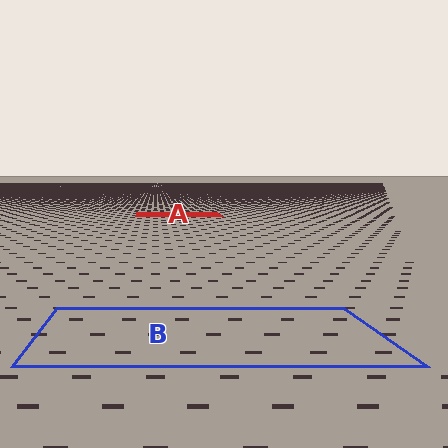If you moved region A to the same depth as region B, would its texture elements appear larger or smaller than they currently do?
They would appear larger. At a closer depth, the same texture elements are projected at a bigger on-screen size.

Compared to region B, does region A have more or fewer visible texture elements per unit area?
Region A has more texture elements per unit area — they are packed more densely because it is farther away.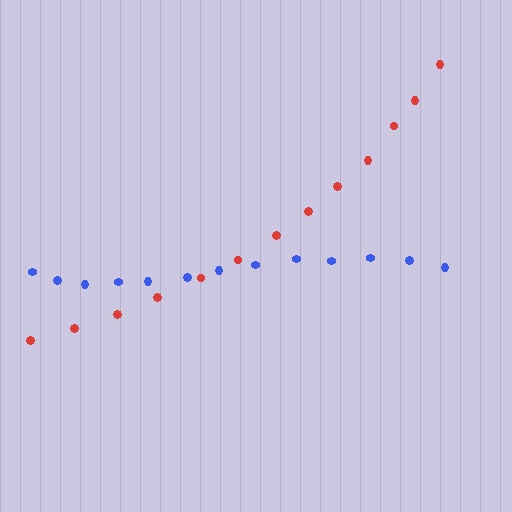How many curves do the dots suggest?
There are 2 distinct paths.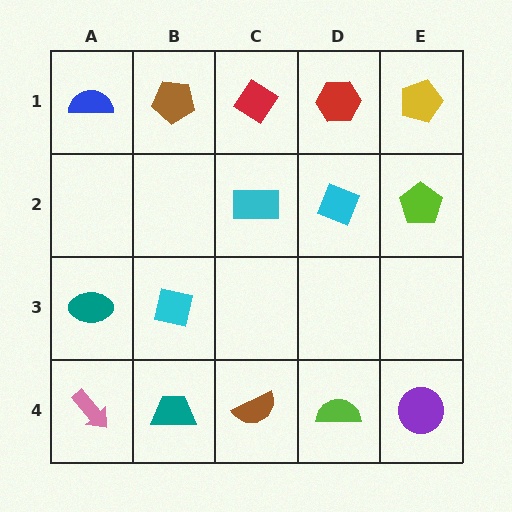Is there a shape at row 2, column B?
No, that cell is empty.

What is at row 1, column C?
A red diamond.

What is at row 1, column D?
A red hexagon.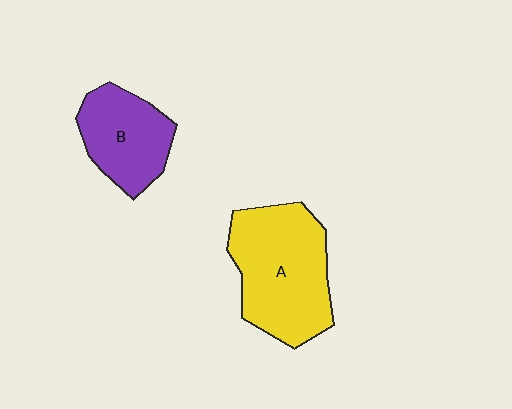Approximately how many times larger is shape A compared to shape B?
Approximately 1.6 times.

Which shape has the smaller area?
Shape B (purple).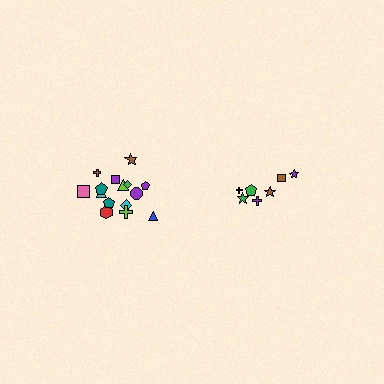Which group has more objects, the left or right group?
The left group.